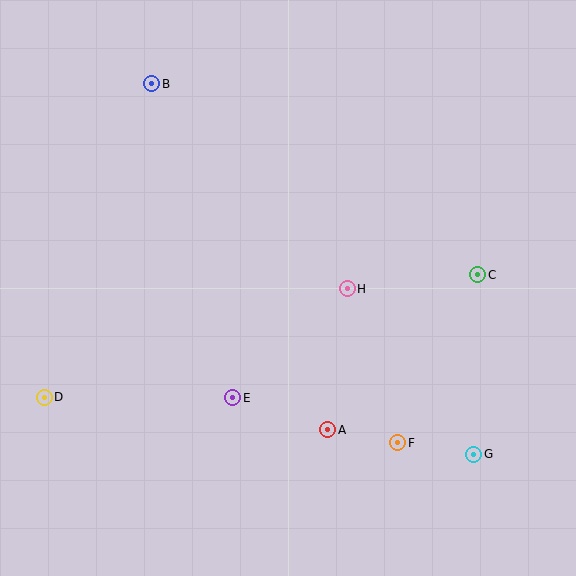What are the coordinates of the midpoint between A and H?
The midpoint between A and H is at (338, 359).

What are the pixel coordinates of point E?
Point E is at (233, 398).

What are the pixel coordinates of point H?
Point H is at (347, 289).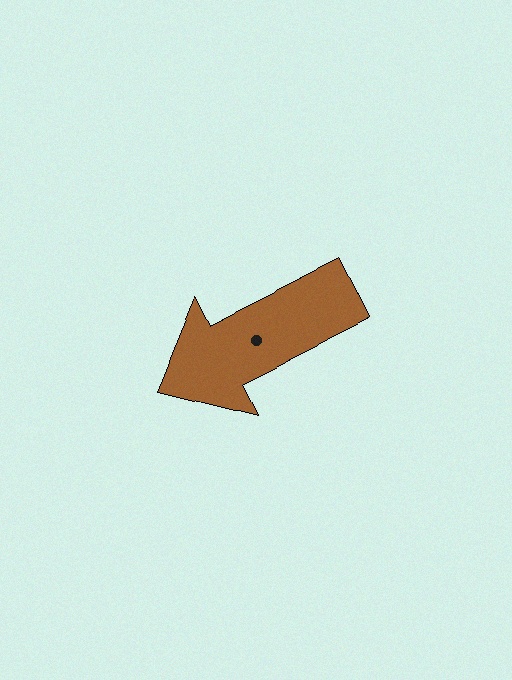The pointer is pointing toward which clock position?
Roughly 8 o'clock.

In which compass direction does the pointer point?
Southwest.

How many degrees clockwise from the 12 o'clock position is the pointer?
Approximately 243 degrees.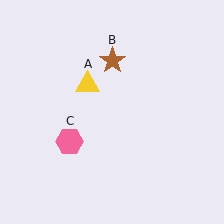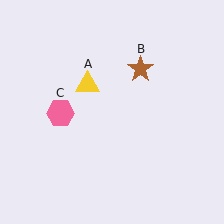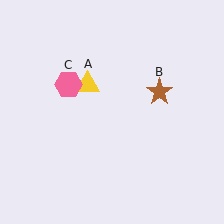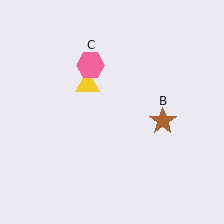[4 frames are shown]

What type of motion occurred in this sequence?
The brown star (object B), pink hexagon (object C) rotated clockwise around the center of the scene.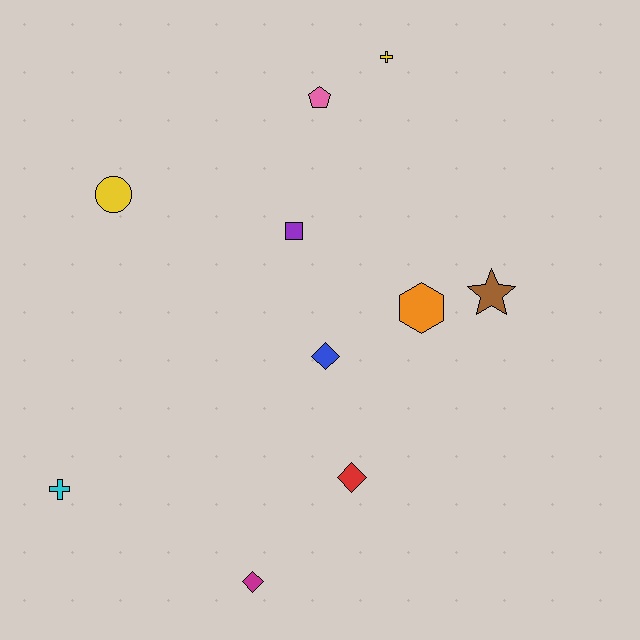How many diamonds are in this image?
There are 3 diamonds.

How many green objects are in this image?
There are no green objects.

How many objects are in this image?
There are 10 objects.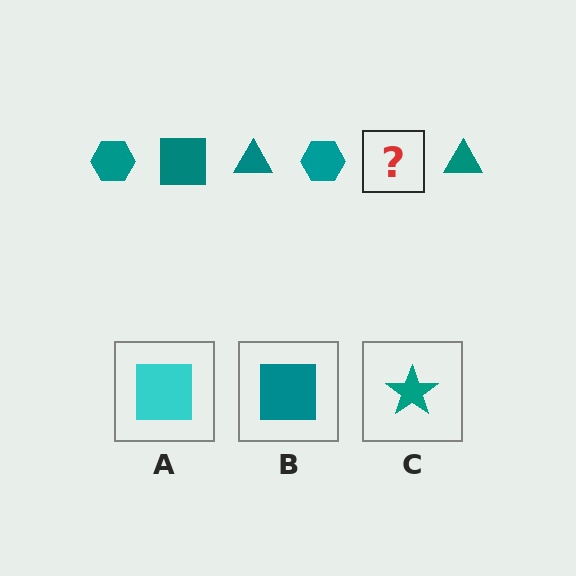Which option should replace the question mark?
Option B.